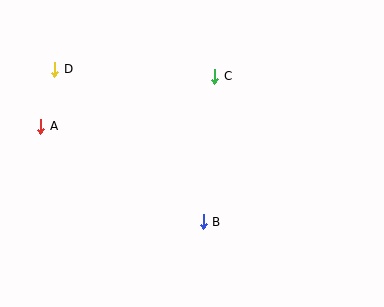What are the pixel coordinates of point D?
Point D is at (55, 69).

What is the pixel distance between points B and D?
The distance between B and D is 213 pixels.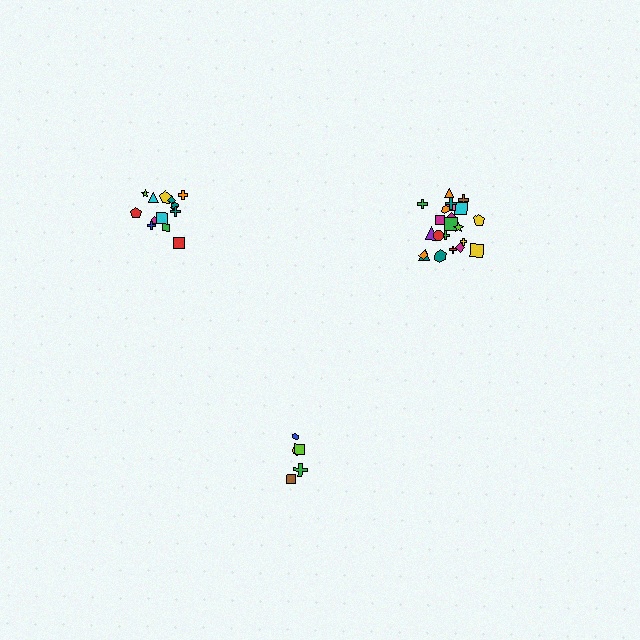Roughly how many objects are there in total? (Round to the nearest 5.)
Roughly 40 objects in total.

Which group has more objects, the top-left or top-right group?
The top-right group.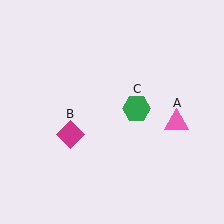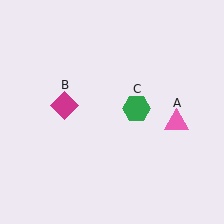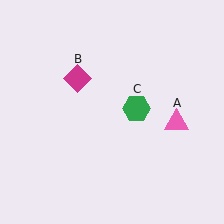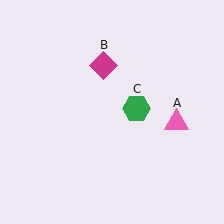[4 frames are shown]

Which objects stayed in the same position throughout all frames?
Pink triangle (object A) and green hexagon (object C) remained stationary.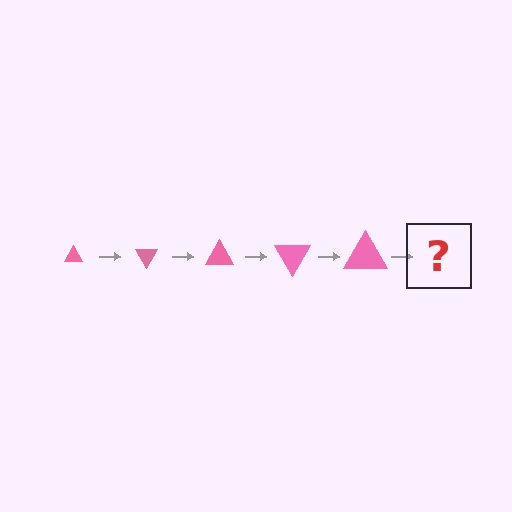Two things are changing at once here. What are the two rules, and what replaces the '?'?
The two rules are that the triangle grows larger each step and it rotates 60 degrees each step. The '?' should be a triangle, larger than the previous one and rotated 300 degrees from the start.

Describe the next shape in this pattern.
It should be a triangle, larger than the previous one and rotated 300 degrees from the start.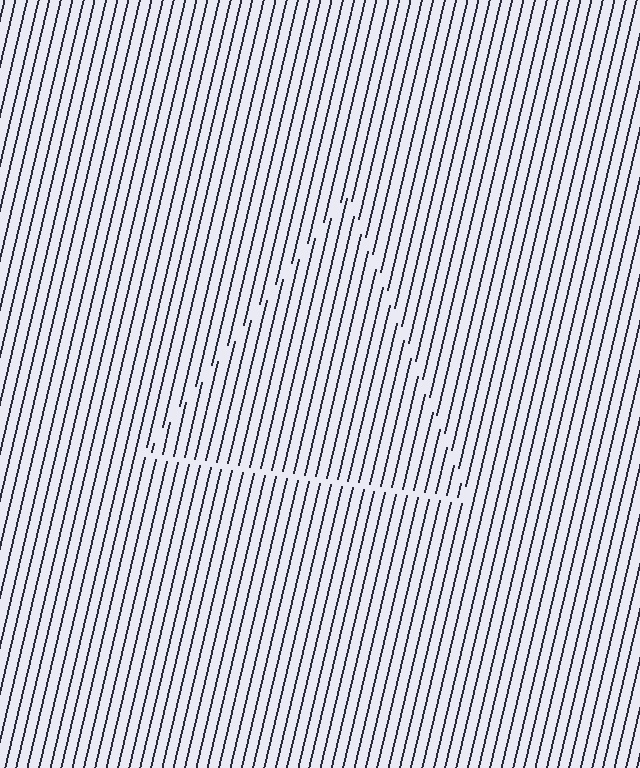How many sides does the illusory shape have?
3 sides — the line-ends trace a triangle.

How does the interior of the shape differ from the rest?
The interior of the shape contains the same grating, shifted by half a period — the contour is defined by the phase discontinuity where line-ends from the inner and outer gratings abut.